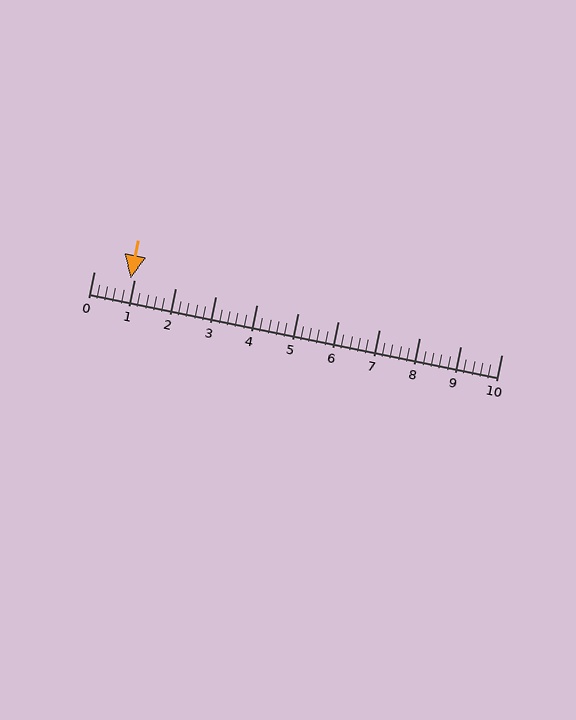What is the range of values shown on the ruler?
The ruler shows values from 0 to 10.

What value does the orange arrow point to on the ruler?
The orange arrow points to approximately 0.9.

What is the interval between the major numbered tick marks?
The major tick marks are spaced 1 units apart.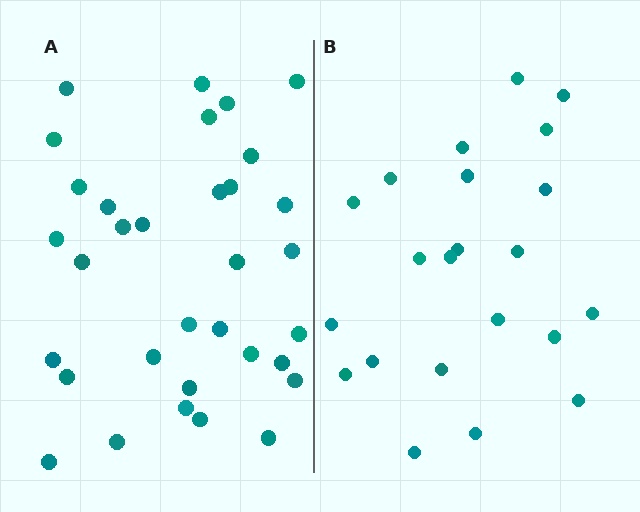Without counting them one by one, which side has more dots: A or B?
Region A (the left region) has more dots.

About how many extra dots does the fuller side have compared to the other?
Region A has roughly 12 or so more dots than region B.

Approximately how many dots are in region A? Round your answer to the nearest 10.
About 30 dots. (The exact count is 33, which rounds to 30.)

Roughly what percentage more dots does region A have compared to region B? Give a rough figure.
About 50% more.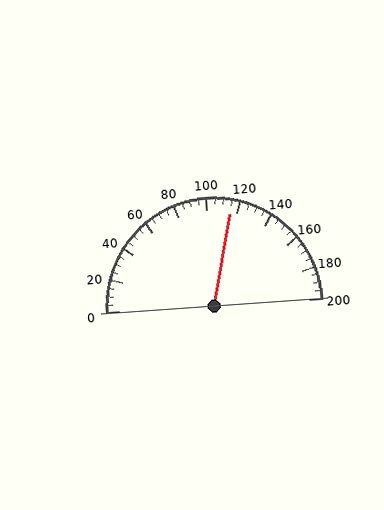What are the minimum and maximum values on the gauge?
The gauge ranges from 0 to 200.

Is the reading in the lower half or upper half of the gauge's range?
The reading is in the upper half of the range (0 to 200).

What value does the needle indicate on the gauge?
The needle indicates approximately 115.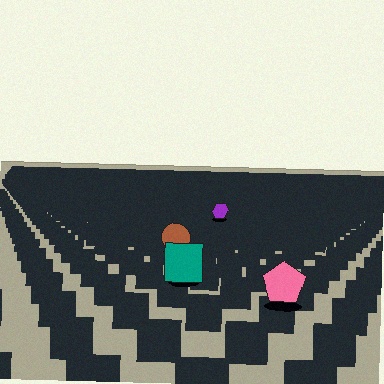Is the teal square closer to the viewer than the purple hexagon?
Yes. The teal square is closer — you can tell from the texture gradient: the ground texture is coarser near it.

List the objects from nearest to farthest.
From nearest to farthest: the pink pentagon, the teal square, the brown circle, the purple hexagon.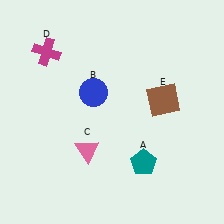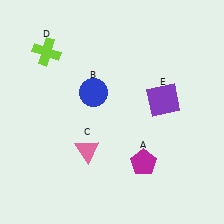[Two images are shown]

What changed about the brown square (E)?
In Image 1, E is brown. In Image 2, it changed to purple.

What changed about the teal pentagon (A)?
In Image 1, A is teal. In Image 2, it changed to magenta.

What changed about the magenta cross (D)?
In Image 1, D is magenta. In Image 2, it changed to lime.